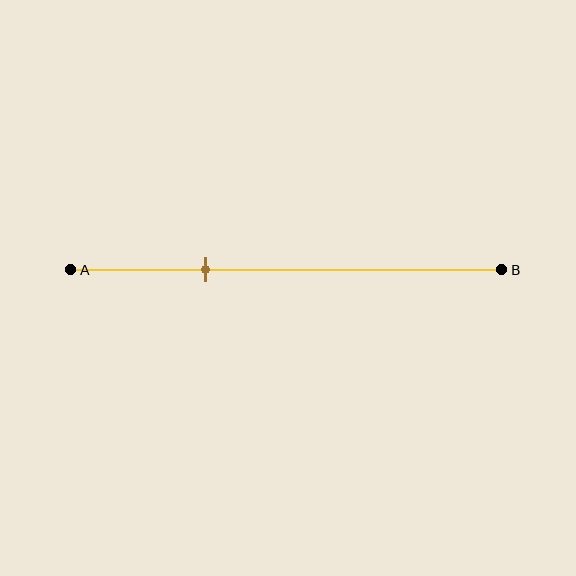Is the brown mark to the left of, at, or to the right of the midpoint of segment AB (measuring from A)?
The brown mark is to the left of the midpoint of segment AB.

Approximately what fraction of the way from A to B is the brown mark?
The brown mark is approximately 30% of the way from A to B.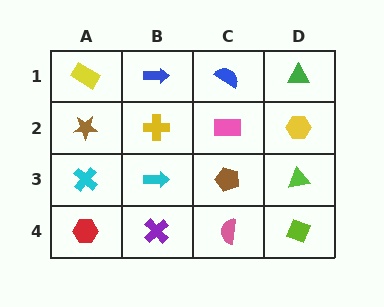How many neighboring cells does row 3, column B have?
4.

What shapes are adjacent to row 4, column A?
A cyan cross (row 3, column A), a purple cross (row 4, column B).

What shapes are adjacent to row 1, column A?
A brown star (row 2, column A), a blue arrow (row 1, column B).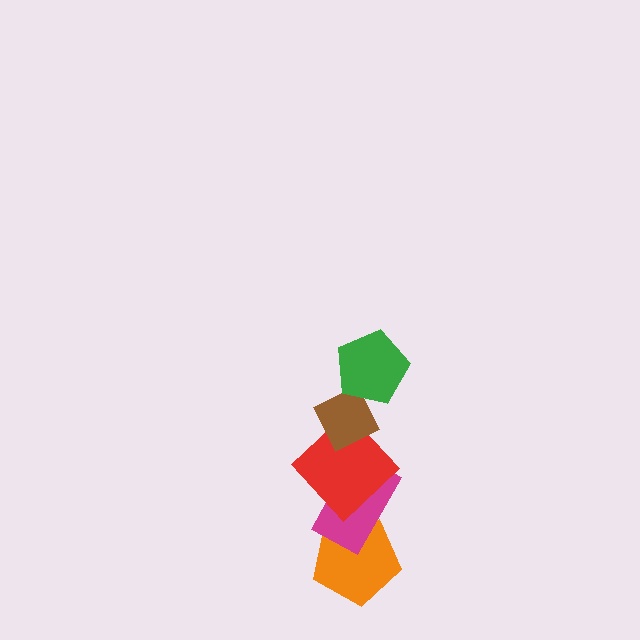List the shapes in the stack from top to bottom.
From top to bottom: the green pentagon, the brown diamond, the red diamond, the magenta rectangle, the orange pentagon.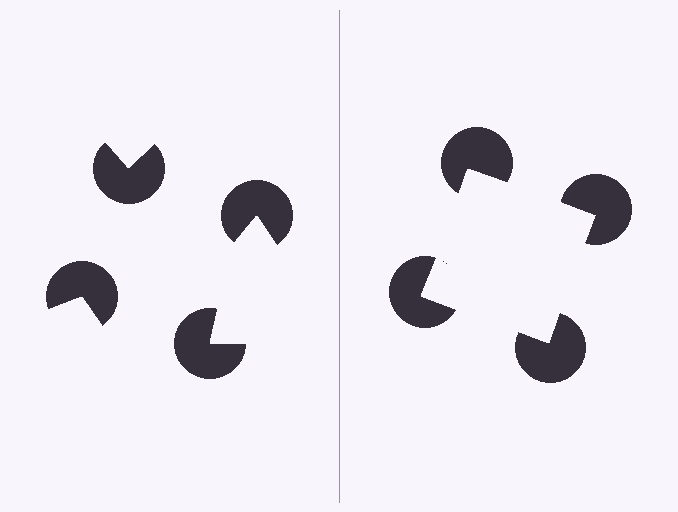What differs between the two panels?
The pac-man discs are positioned identically on both sides; only the wedge orientations differ. On the right they align to a square; on the left they are misaligned.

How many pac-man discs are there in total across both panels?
8 — 4 on each side.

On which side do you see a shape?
An illusory square appears on the right side. On the left side the wedge cuts are rotated, so no coherent shape forms.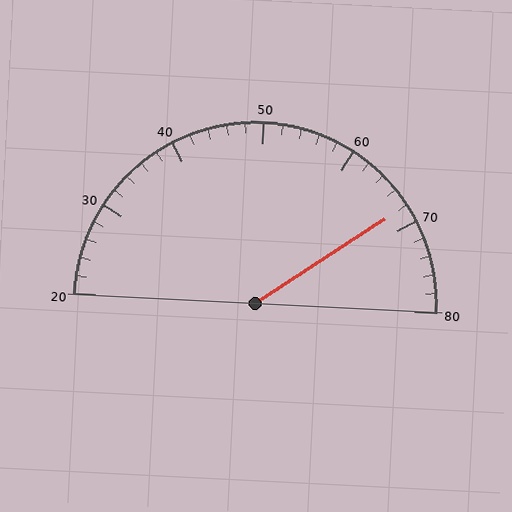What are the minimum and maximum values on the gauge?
The gauge ranges from 20 to 80.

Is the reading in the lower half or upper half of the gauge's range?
The reading is in the upper half of the range (20 to 80).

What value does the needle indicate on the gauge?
The needle indicates approximately 68.